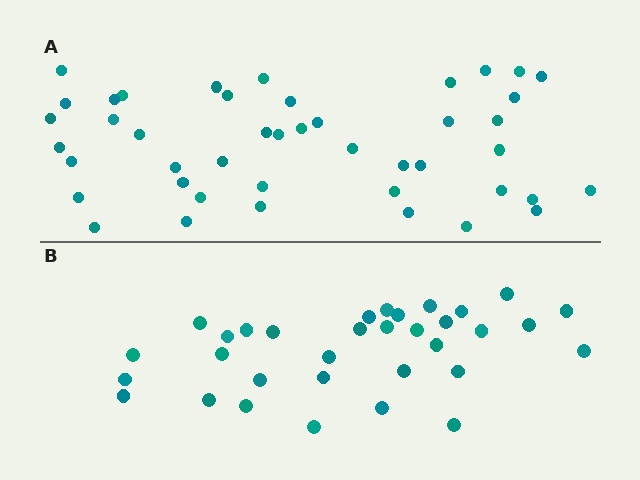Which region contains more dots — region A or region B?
Region A (the top region) has more dots.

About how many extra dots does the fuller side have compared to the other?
Region A has roughly 12 or so more dots than region B.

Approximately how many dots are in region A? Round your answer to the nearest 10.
About 40 dots. (The exact count is 44, which rounds to 40.)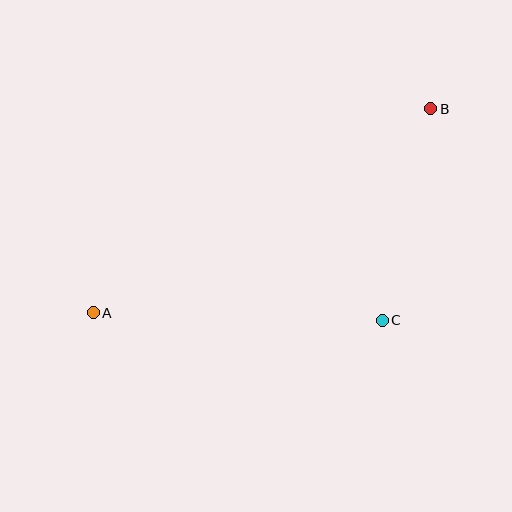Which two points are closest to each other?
Points B and C are closest to each other.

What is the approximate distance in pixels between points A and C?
The distance between A and C is approximately 289 pixels.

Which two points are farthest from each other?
Points A and B are farthest from each other.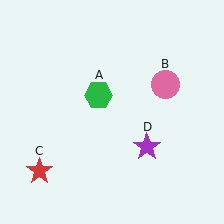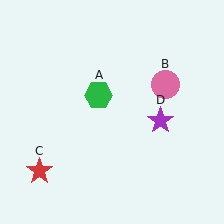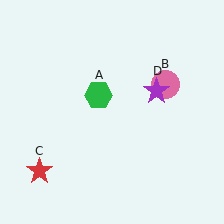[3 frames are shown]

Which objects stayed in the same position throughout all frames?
Green hexagon (object A) and pink circle (object B) and red star (object C) remained stationary.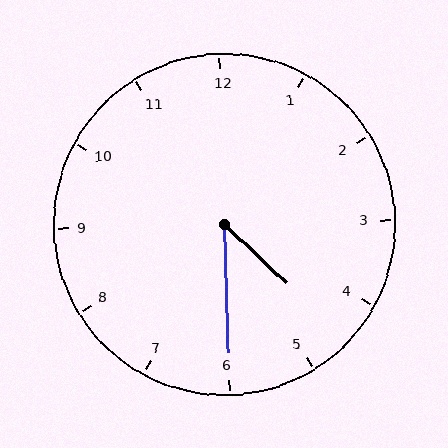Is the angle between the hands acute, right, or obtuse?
It is acute.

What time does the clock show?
4:30.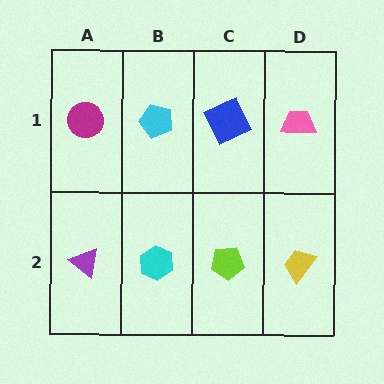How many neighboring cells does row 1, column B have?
3.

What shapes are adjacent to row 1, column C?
A lime pentagon (row 2, column C), a cyan pentagon (row 1, column B), a pink trapezoid (row 1, column D).